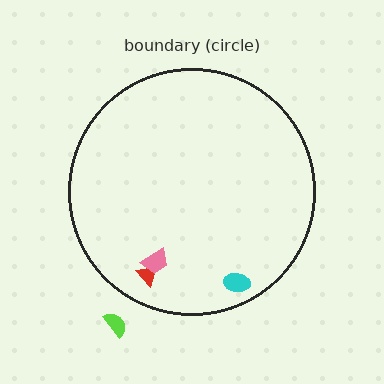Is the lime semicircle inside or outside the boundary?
Outside.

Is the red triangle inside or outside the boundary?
Inside.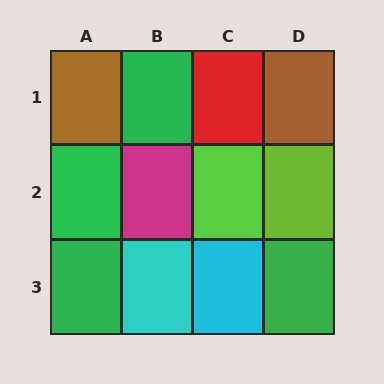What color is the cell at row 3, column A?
Green.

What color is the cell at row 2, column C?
Lime.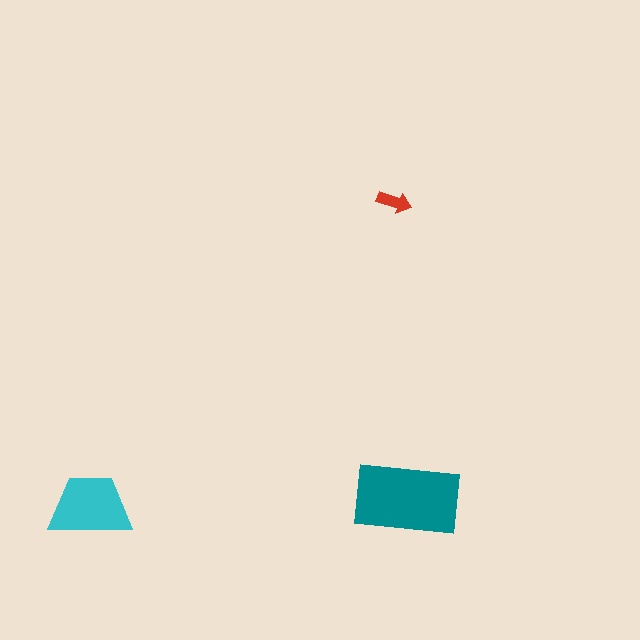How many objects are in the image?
There are 3 objects in the image.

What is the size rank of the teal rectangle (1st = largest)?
1st.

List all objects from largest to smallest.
The teal rectangle, the cyan trapezoid, the red arrow.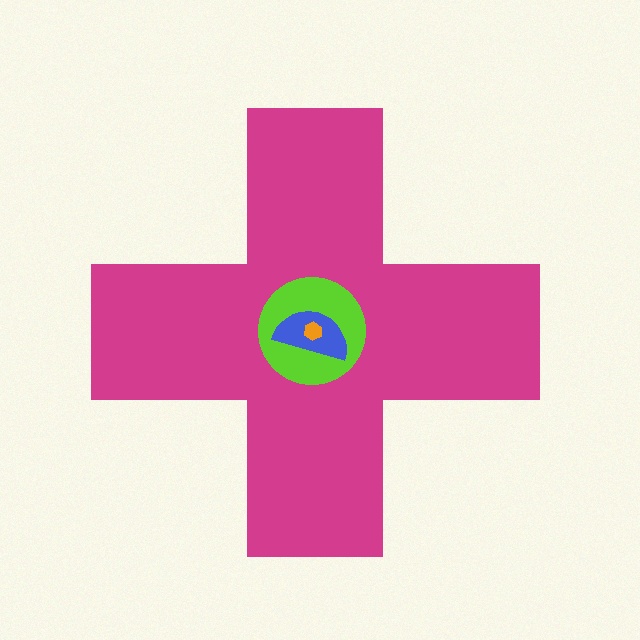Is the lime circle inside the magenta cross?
Yes.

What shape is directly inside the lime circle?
The blue semicircle.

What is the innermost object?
The orange hexagon.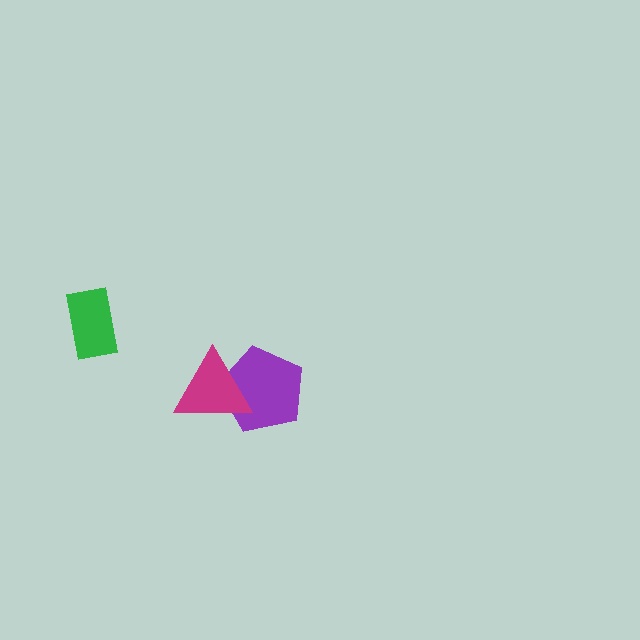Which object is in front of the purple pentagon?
The magenta triangle is in front of the purple pentagon.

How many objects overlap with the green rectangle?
0 objects overlap with the green rectangle.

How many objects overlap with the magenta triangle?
1 object overlaps with the magenta triangle.